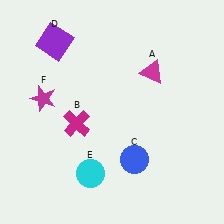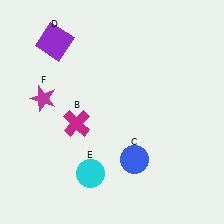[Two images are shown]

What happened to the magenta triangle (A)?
The magenta triangle (A) was removed in Image 2. It was in the top-right area of Image 1.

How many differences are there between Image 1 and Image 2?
There is 1 difference between the two images.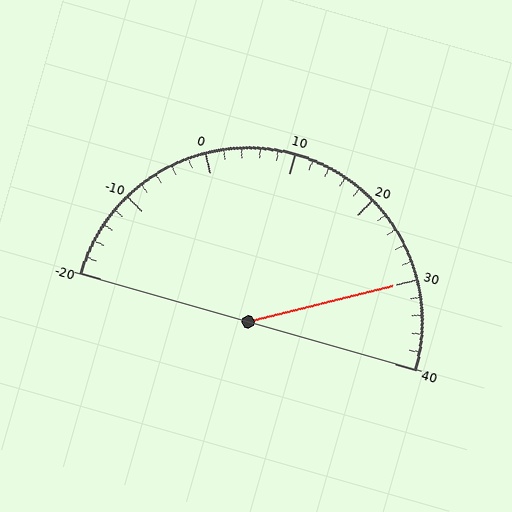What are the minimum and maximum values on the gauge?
The gauge ranges from -20 to 40.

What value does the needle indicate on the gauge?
The needle indicates approximately 30.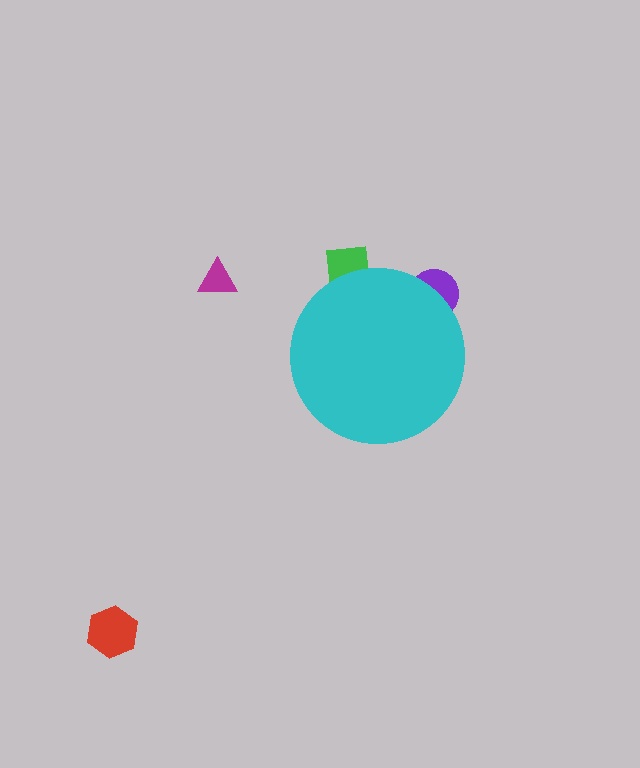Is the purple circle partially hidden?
Yes, the purple circle is partially hidden behind the cyan circle.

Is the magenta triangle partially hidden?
No, the magenta triangle is fully visible.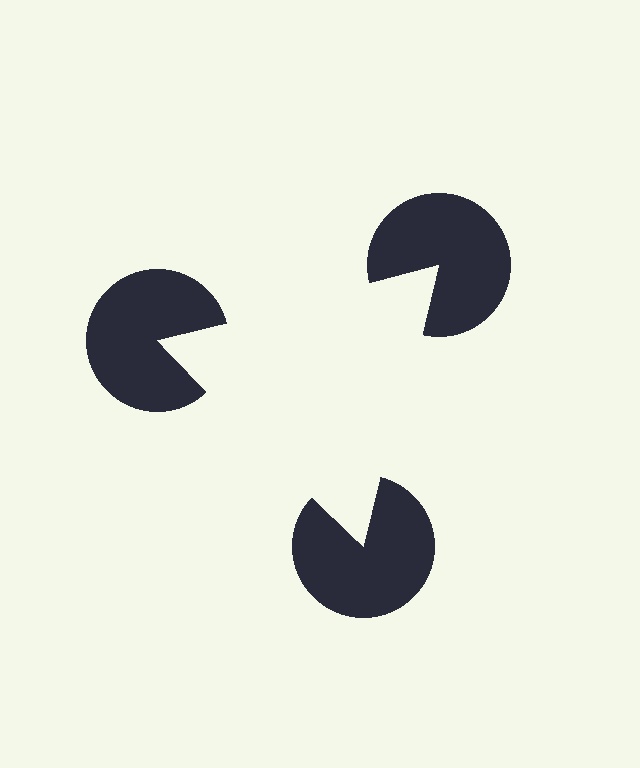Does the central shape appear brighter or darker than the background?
It typically appears slightly brighter than the background, even though no actual brightness change is drawn.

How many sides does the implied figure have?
3 sides.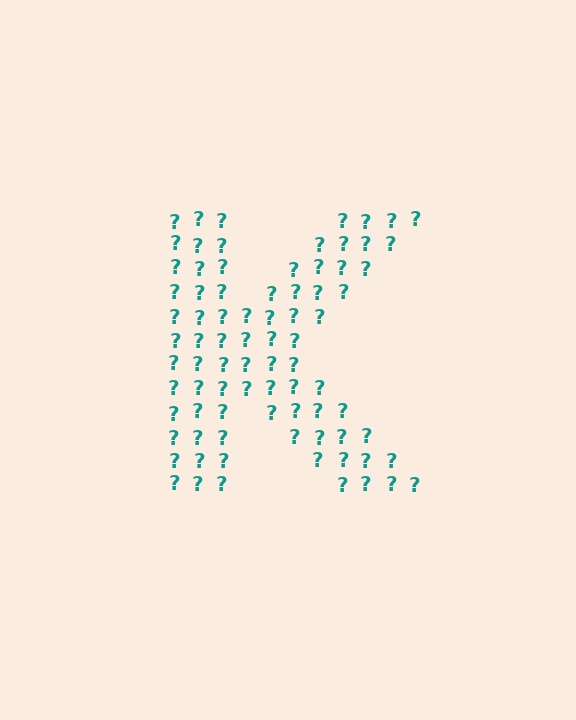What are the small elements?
The small elements are question marks.